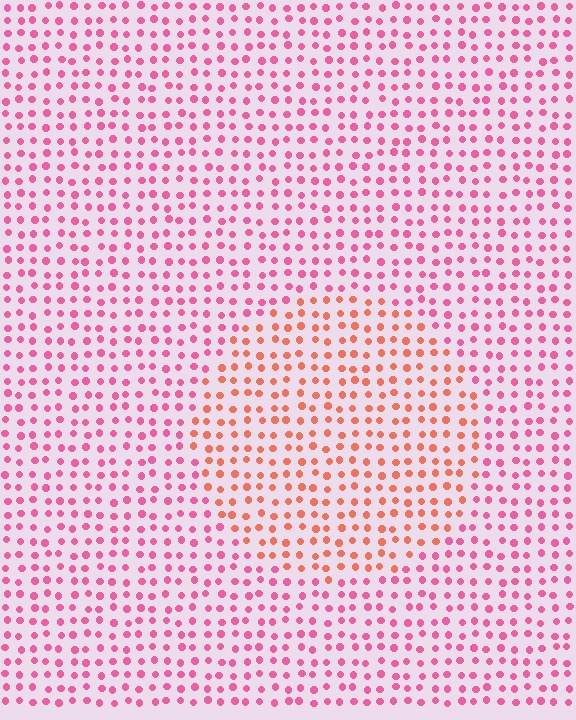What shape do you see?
I see a circle.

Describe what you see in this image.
The image is filled with small pink elements in a uniform arrangement. A circle-shaped region is visible where the elements are tinted to a slightly different hue, forming a subtle color boundary.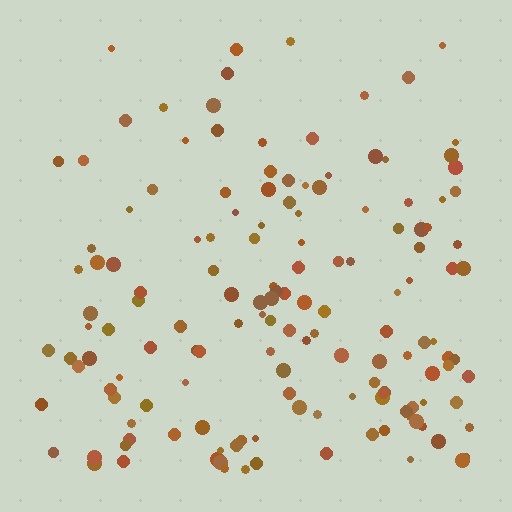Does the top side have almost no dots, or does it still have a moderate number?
Still a moderate number, just noticeably fewer than the bottom.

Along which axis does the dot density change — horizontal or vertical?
Vertical.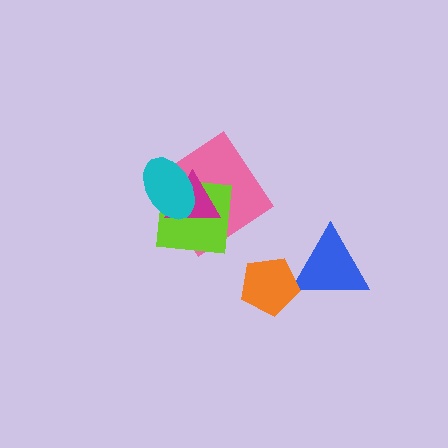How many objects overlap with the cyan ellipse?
3 objects overlap with the cyan ellipse.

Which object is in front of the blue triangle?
The orange pentagon is in front of the blue triangle.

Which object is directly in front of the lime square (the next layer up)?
The magenta triangle is directly in front of the lime square.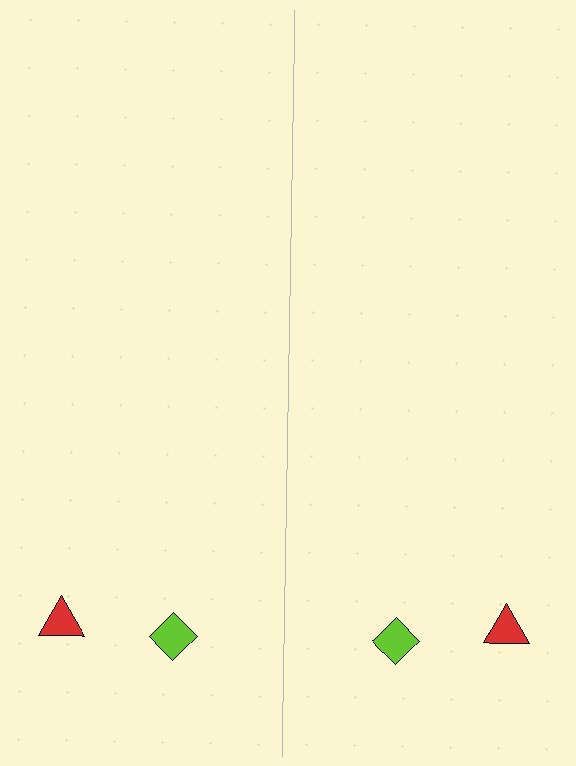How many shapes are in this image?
There are 4 shapes in this image.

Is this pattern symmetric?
Yes, this pattern has bilateral (reflection) symmetry.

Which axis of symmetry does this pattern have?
The pattern has a vertical axis of symmetry running through the center of the image.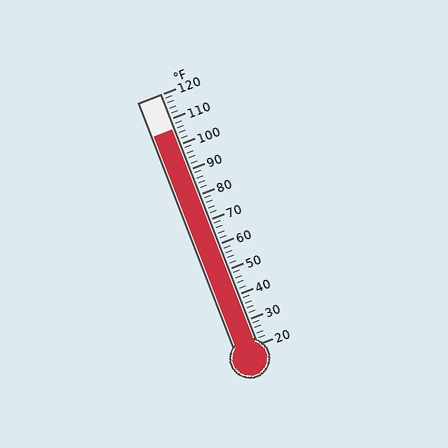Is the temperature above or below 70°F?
The temperature is above 70°F.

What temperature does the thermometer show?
The thermometer shows approximately 106°F.